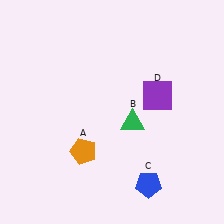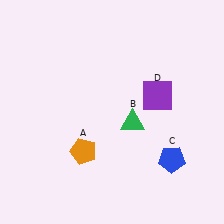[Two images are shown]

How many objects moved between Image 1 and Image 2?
1 object moved between the two images.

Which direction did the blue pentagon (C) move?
The blue pentagon (C) moved up.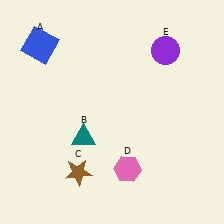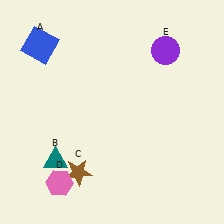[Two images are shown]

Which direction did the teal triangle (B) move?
The teal triangle (B) moved left.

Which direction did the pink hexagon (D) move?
The pink hexagon (D) moved left.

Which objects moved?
The objects that moved are: the teal triangle (B), the pink hexagon (D).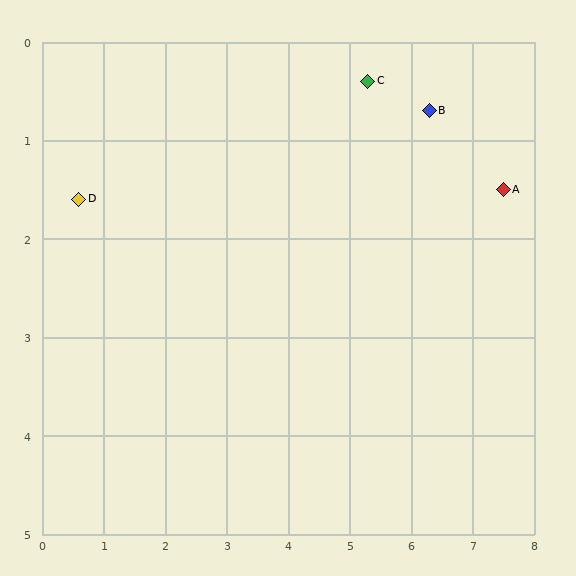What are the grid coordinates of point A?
Point A is at approximately (7.5, 1.5).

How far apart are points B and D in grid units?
Points B and D are about 5.8 grid units apart.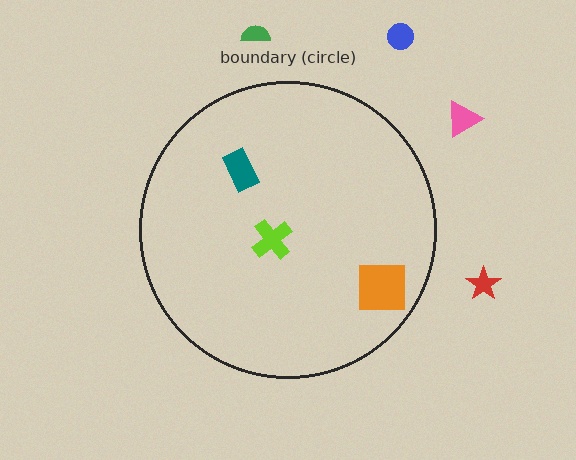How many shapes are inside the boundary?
3 inside, 4 outside.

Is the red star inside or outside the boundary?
Outside.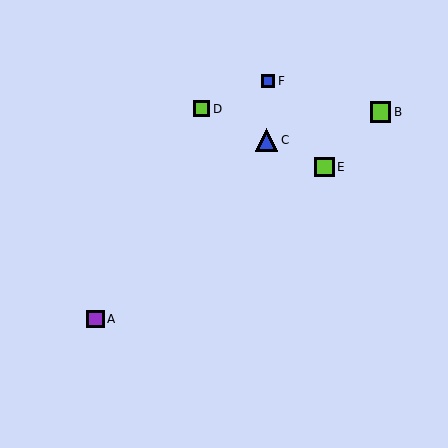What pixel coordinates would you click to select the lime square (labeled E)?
Click at (325, 167) to select the lime square E.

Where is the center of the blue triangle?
The center of the blue triangle is at (267, 140).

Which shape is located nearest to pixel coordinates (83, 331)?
The purple square (labeled A) at (96, 319) is nearest to that location.